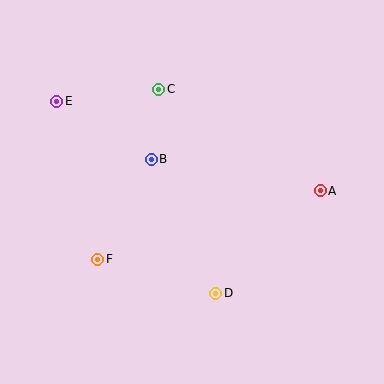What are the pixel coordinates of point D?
Point D is at (216, 293).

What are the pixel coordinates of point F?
Point F is at (98, 259).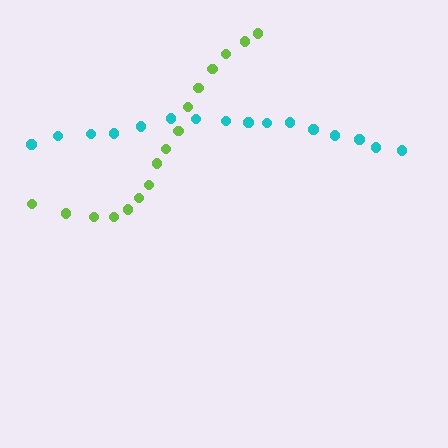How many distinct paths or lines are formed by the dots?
There are 2 distinct paths.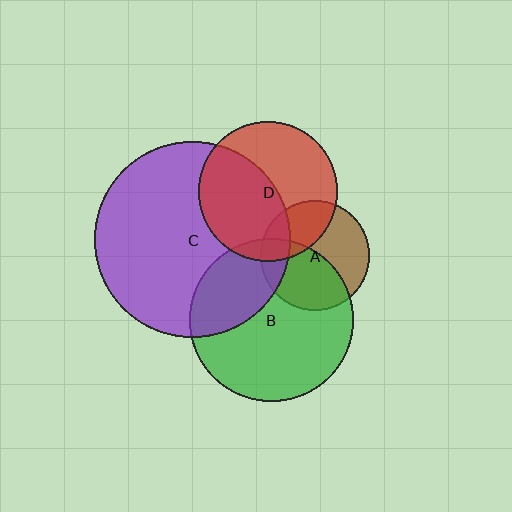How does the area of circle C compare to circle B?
Approximately 1.4 times.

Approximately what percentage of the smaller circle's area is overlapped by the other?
Approximately 10%.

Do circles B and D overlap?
Yes.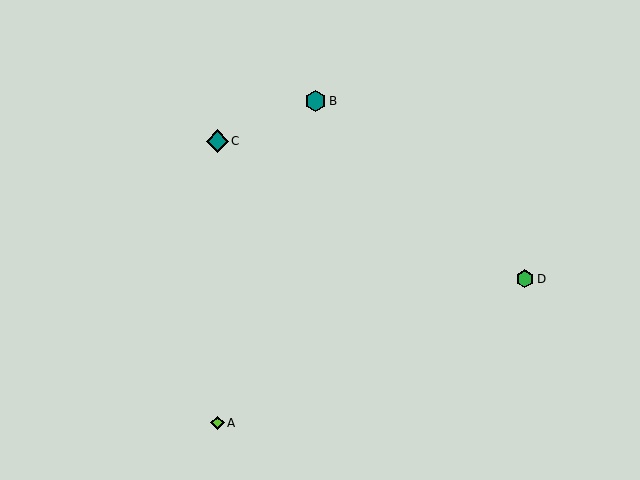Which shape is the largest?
The teal diamond (labeled C) is the largest.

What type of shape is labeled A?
Shape A is a lime diamond.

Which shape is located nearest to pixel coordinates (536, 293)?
The green hexagon (labeled D) at (525, 279) is nearest to that location.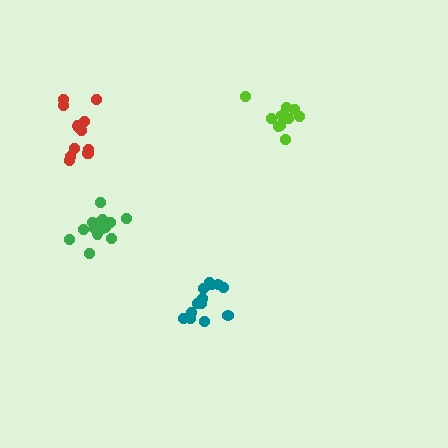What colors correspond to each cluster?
The clusters are colored: red, teal, lime, green.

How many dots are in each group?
Group 1: 12 dots, Group 2: 13 dots, Group 3: 10 dots, Group 4: 15 dots (50 total).